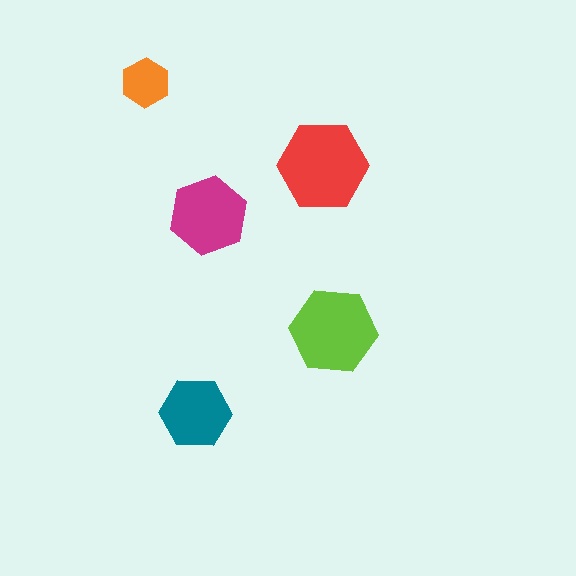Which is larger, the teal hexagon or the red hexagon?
The red one.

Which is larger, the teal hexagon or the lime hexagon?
The lime one.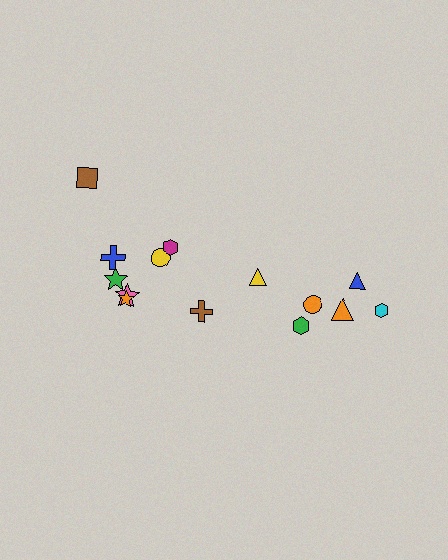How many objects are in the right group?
There are 6 objects.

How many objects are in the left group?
There are 8 objects.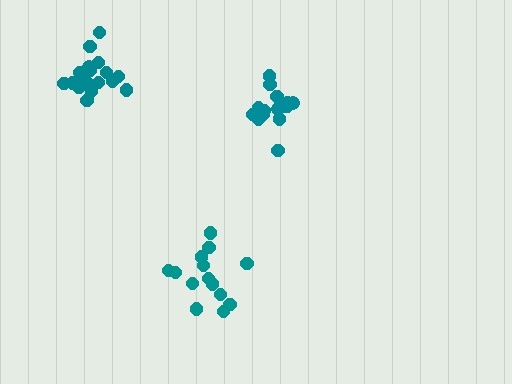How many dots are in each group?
Group 1: 18 dots, Group 2: 16 dots, Group 3: 14 dots (48 total).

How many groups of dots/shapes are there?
There are 3 groups.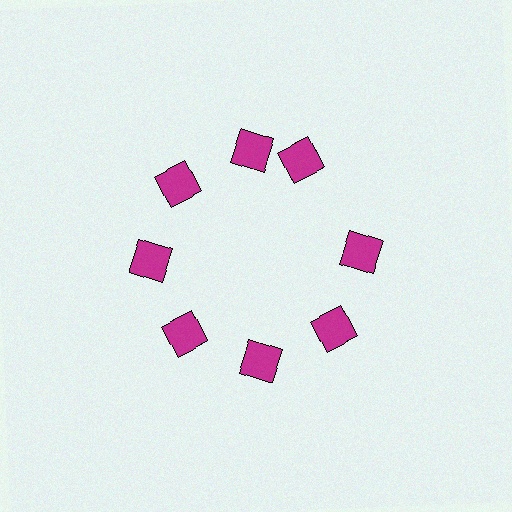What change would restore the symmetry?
The symmetry would be restored by rotating it back into even spacing with its neighbors so that all 8 diamonds sit at equal angles and equal distance from the center.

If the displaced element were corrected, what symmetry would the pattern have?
It would have 8-fold rotational symmetry — the pattern would map onto itself every 45 degrees.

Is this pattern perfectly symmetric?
No. The 8 magenta diamonds are arranged in a ring, but one element near the 2 o'clock position is rotated out of alignment along the ring, breaking the 8-fold rotational symmetry.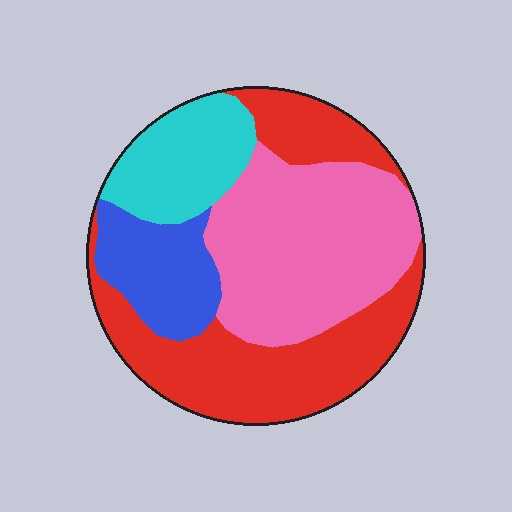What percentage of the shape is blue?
Blue covers roughly 15% of the shape.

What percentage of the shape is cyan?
Cyan takes up less than a sixth of the shape.